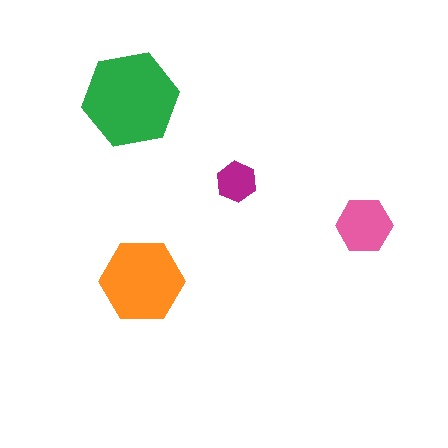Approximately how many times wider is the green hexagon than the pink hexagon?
About 1.5 times wider.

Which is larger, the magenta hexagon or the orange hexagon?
The orange one.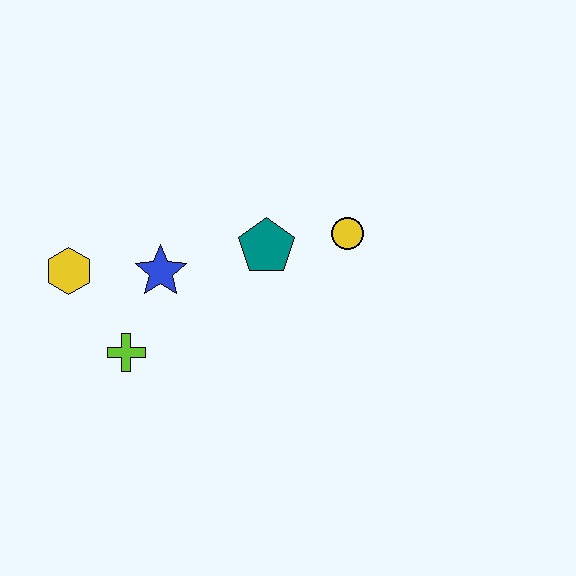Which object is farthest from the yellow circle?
The yellow hexagon is farthest from the yellow circle.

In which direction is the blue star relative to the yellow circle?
The blue star is to the left of the yellow circle.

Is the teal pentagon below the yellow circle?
Yes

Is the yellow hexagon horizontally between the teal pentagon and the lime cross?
No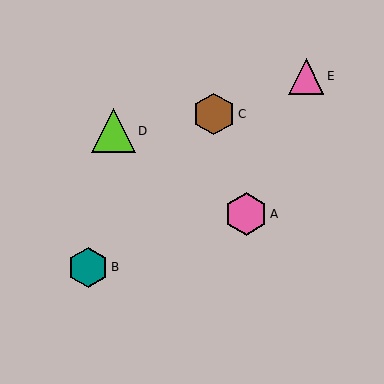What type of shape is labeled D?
Shape D is a lime triangle.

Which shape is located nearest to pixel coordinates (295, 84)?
The pink triangle (labeled E) at (306, 76) is nearest to that location.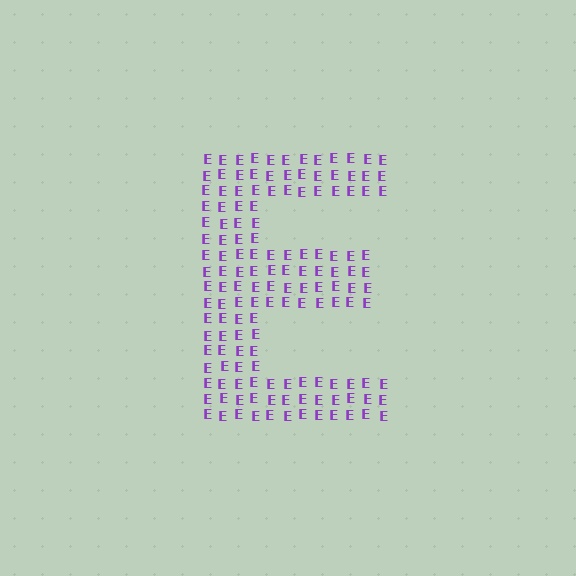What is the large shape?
The large shape is the letter E.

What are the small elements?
The small elements are letter E's.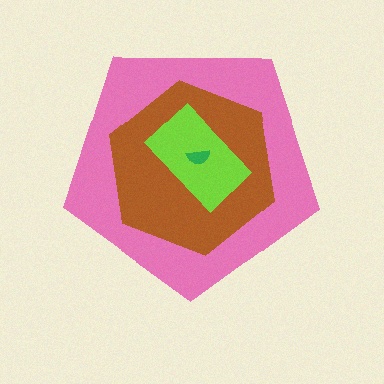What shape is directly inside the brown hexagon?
The lime rectangle.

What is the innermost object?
The green semicircle.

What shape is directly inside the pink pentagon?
The brown hexagon.